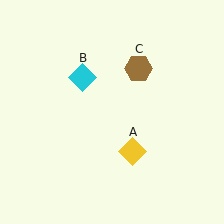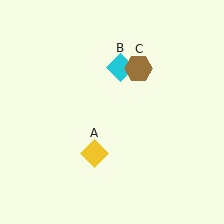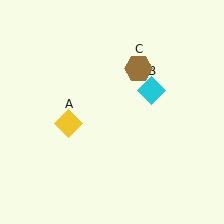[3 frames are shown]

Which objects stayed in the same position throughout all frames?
Brown hexagon (object C) remained stationary.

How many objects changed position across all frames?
2 objects changed position: yellow diamond (object A), cyan diamond (object B).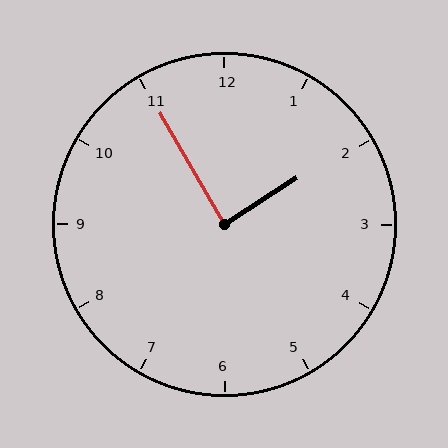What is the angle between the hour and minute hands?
Approximately 88 degrees.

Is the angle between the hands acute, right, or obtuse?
It is right.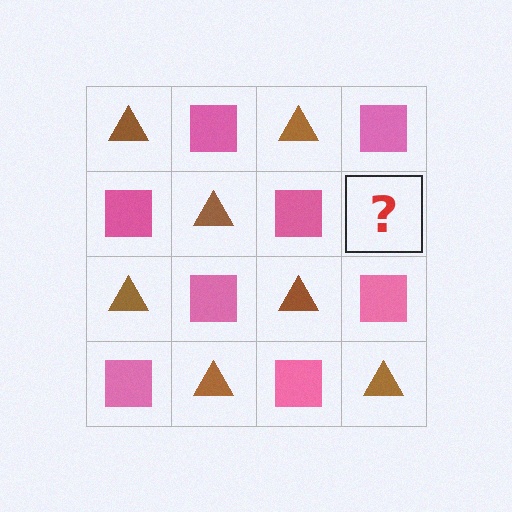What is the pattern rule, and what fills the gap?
The rule is that it alternates brown triangle and pink square in a checkerboard pattern. The gap should be filled with a brown triangle.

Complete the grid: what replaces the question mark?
The question mark should be replaced with a brown triangle.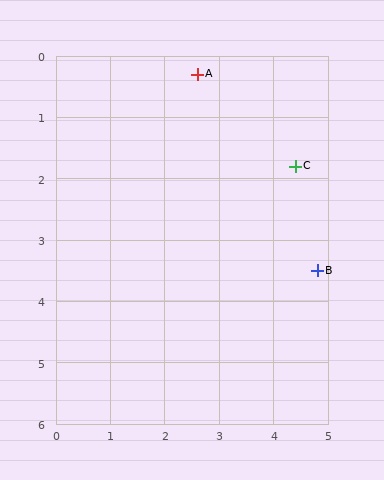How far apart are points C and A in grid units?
Points C and A are about 2.3 grid units apart.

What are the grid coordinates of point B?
Point B is at approximately (4.8, 3.5).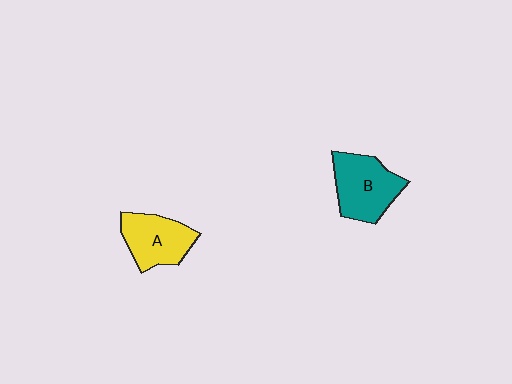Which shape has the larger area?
Shape B (teal).